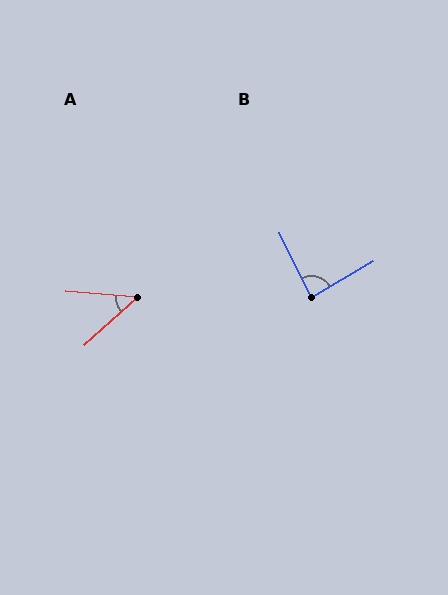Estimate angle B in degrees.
Approximately 85 degrees.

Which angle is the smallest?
A, at approximately 46 degrees.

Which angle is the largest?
B, at approximately 85 degrees.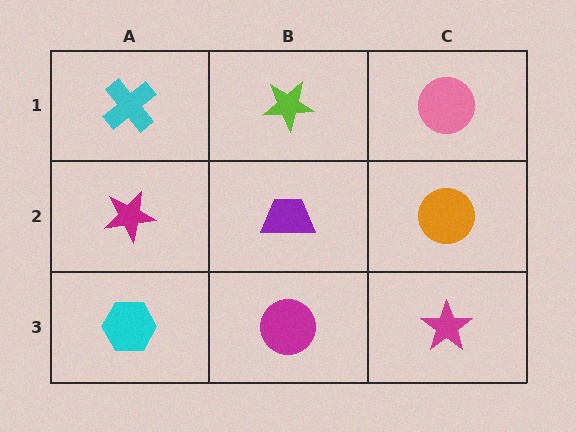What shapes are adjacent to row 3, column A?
A magenta star (row 2, column A), a magenta circle (row 3, column B).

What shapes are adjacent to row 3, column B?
A purple trapezoid (row 2, column B), a cyan hexagon (row 3, column A), a magenta star (row 3, column C).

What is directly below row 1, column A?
A magenta star.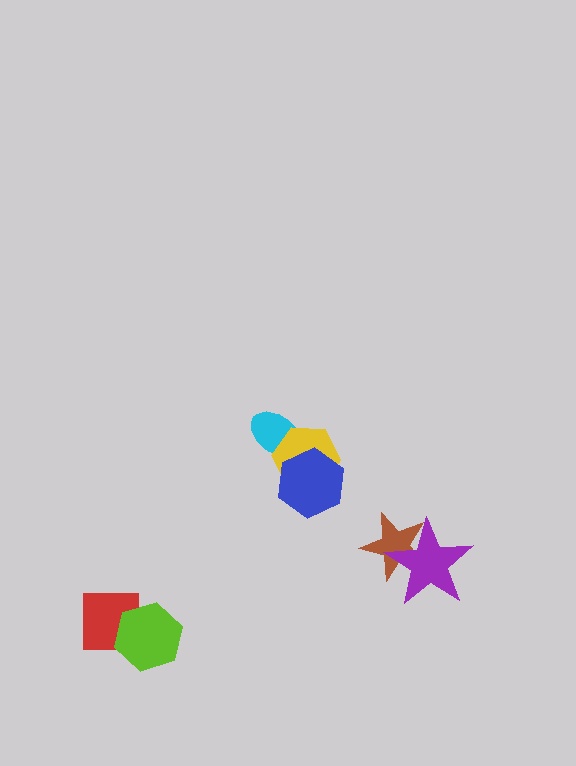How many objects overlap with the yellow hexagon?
2 objects overlap with the yellow hexagon.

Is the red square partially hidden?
Yes, it is partially covered by another shape.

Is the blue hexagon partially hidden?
No, no other shape covers it.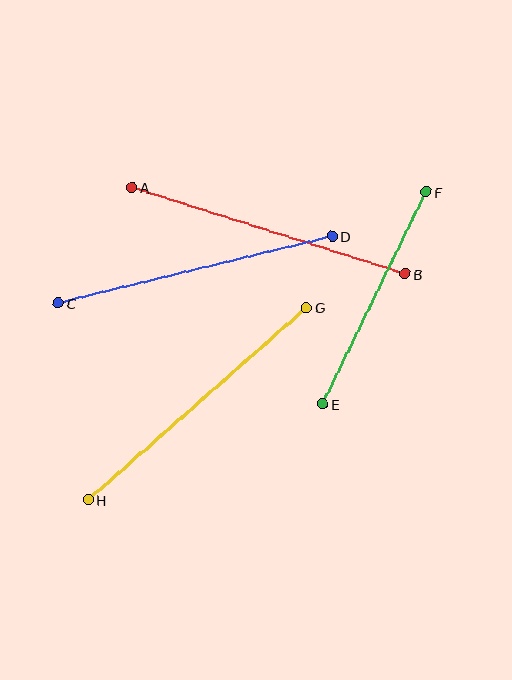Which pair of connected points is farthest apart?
Points G and H are farthest apart.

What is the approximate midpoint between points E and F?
The midpoint is at approximately (374, 298) pixels.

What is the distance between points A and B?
The distance is approximately 287 pixels.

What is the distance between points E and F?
The distance is approximately 236 pixels.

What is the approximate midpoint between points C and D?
The midpoint is at approximately (195, 270) pixels.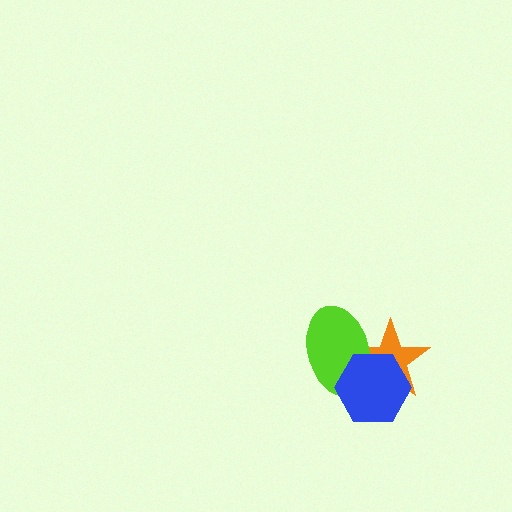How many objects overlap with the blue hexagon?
2 objects overlap with the blue hexagon.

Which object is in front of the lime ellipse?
The blue hexagon is in front of the lime ellipse.